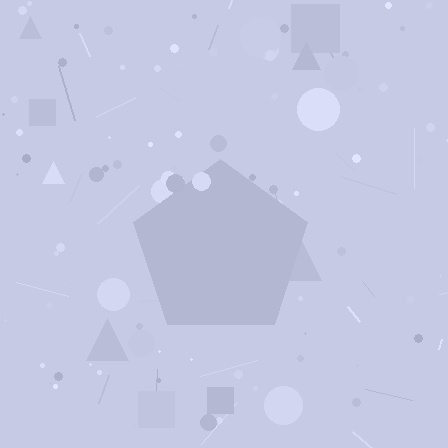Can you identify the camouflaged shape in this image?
The camouflaged shape is a pentagon.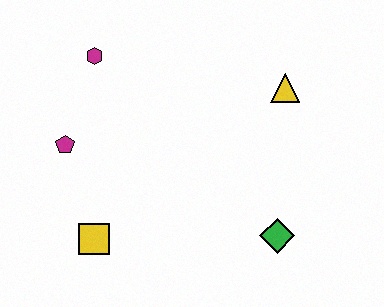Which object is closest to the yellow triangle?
The green diamond is closest to the yellow triangle.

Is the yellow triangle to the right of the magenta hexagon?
Yes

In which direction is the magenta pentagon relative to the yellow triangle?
The magenta pentagon is to the left of the yellow triangle.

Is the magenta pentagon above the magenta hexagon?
No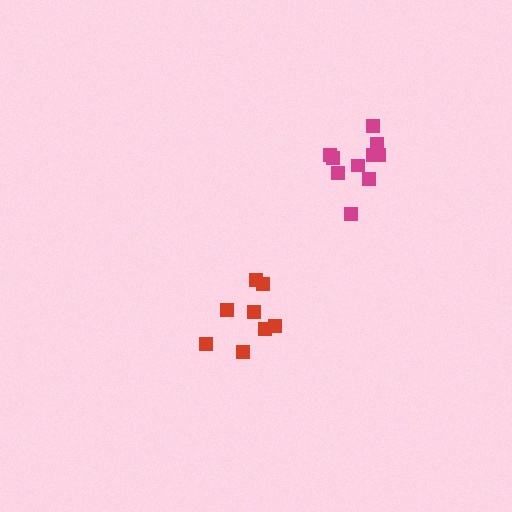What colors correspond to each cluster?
The clusters are colored: red, magenta.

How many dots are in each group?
Group 1: 8 dots, Group 2: 10 dots (18 total).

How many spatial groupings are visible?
There are 2 spatial groupings.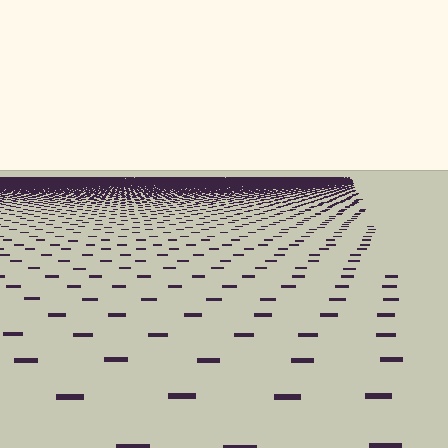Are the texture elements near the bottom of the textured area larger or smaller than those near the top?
Larger. Near the bottom, elements are closer to the viewer and appear at a bigger on-screen size.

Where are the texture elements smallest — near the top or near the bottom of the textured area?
Near the top.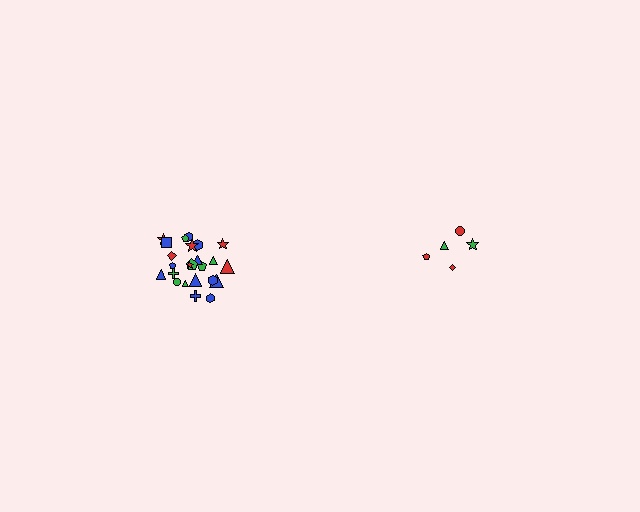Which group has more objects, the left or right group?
The left group.